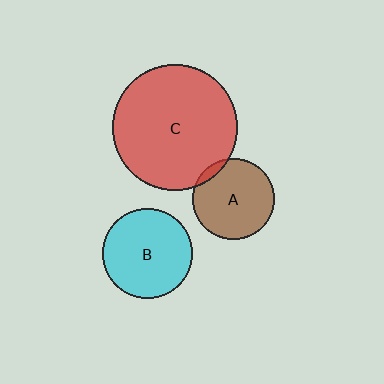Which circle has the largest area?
Circle C (red).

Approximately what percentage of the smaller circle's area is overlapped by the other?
Approximately 5%.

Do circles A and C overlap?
Yes.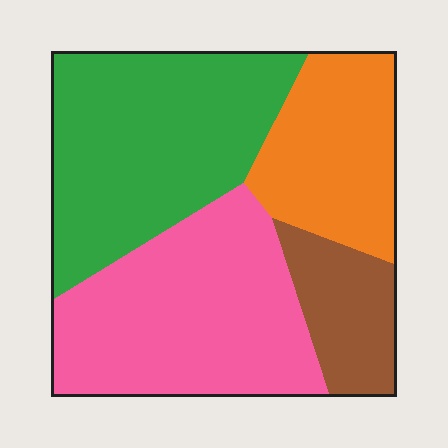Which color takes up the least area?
Brown, at roughly 10%.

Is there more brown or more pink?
Pink.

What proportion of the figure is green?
Green covers about 35% of the figure.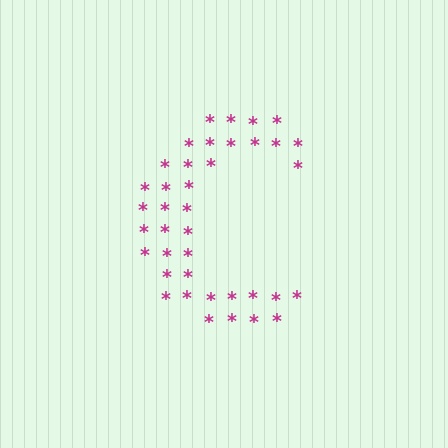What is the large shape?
The large shape is the letter C.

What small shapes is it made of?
It is made of small asterisks.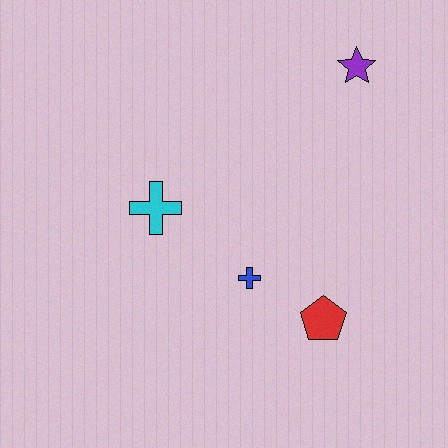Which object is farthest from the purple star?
The red pentagon is farthest from the purple star.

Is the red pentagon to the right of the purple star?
No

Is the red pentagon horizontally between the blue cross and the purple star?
Yes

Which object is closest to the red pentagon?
The blue cross is closest to the red pentagon.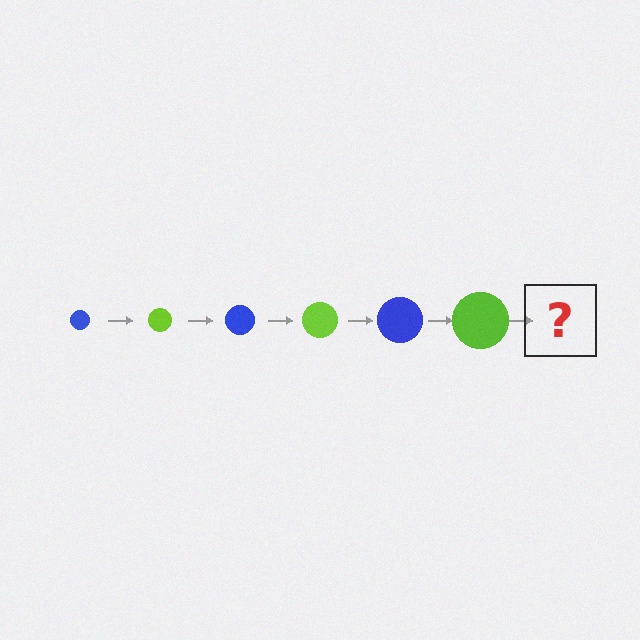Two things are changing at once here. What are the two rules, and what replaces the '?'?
The two rules are that the circle grows larger each step and the color cycles through blue and lime. The '?' should be a blue circle, larger than the previous one.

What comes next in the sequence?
The next element should be a blue circle, larger than the previous one.